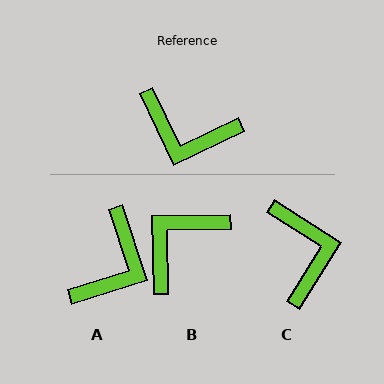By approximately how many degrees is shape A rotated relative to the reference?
Approximately 82 degrees counter-clockwise.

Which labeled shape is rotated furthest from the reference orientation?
C, about 122 degrees away.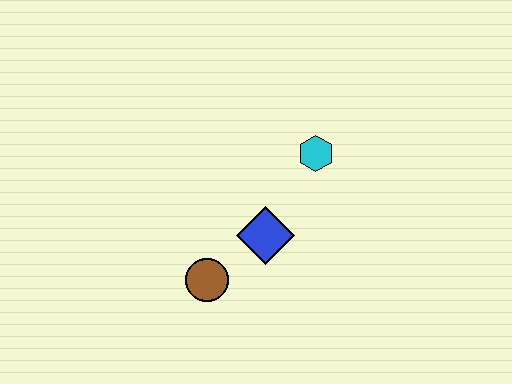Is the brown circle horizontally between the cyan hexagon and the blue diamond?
No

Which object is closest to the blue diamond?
The brown circle is closest to the blue diamond.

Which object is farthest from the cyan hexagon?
The brown circle is farthest from the cyan hexagon.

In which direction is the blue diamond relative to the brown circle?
The blue diamond is to the right of the brown circle.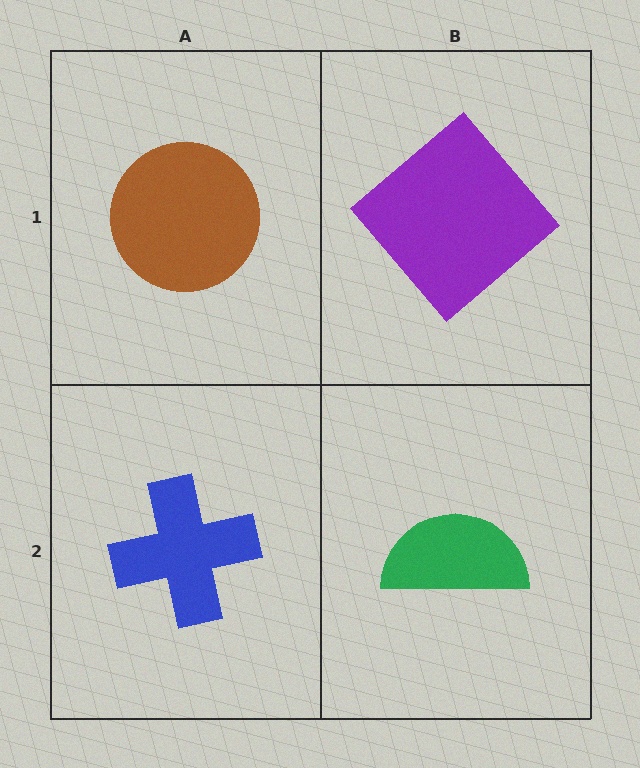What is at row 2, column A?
A blue cross.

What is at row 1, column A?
A brown circle.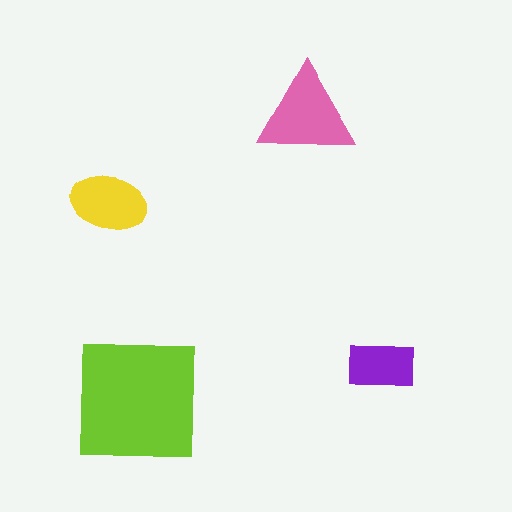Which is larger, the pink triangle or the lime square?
The lime square.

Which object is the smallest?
The purple rectangle.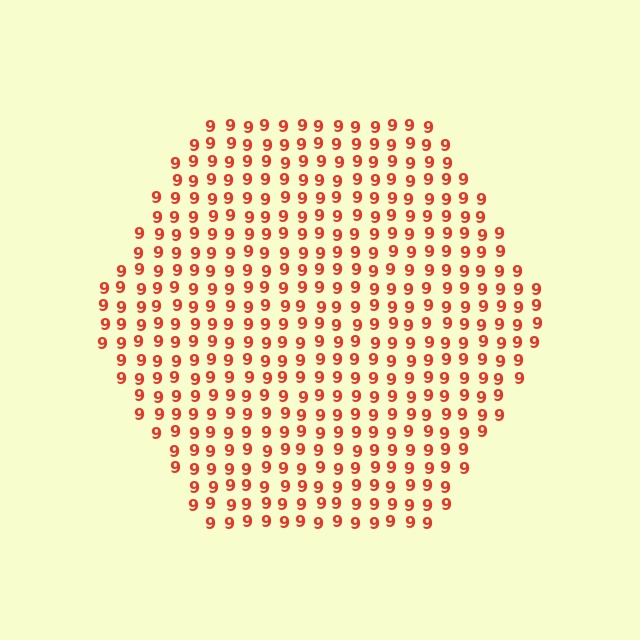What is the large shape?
The large shape is a hexagon.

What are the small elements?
The small elements are digit 9's.